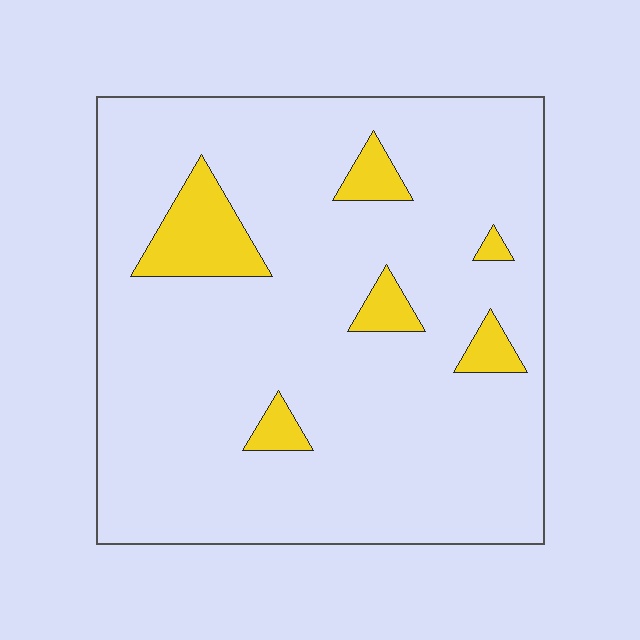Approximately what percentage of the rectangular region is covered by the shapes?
Approximately 10%.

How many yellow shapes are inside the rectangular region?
6.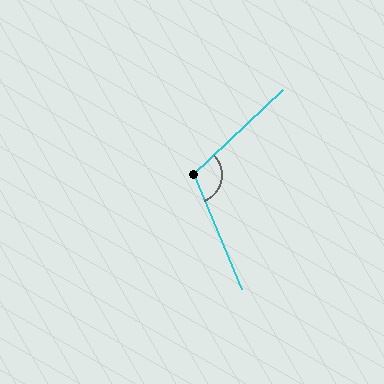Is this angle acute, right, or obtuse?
It is obtuse.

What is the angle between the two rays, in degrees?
Approximately 111 degrees.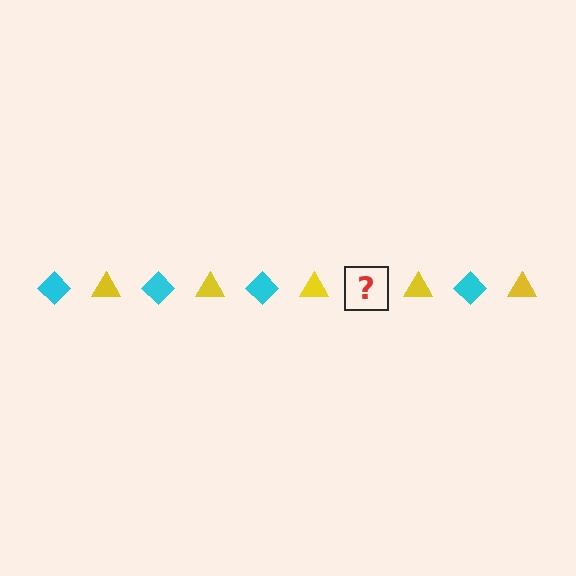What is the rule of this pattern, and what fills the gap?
The rule is that the pattern alternates between cyan diamond and yellow triangle. The gap should be filled with a cyan diamond.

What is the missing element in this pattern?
The missing element is a cyan diamond.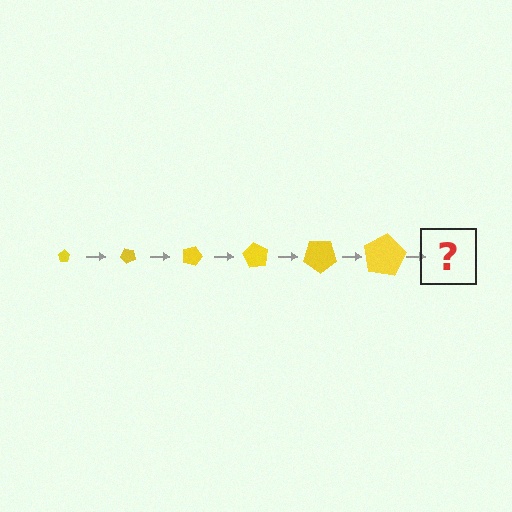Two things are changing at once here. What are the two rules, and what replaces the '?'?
The two rules are that the pentagon grows larger each step and it rotates 45 degrees each step. The '?' should be a pentagon, larger than the previous one and rotated 270 degrees from the start.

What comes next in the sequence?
The next element should be a pentagon, larger than the previous one and rotated 270 degrees from the start.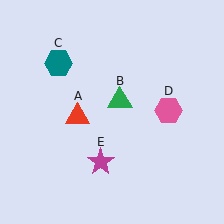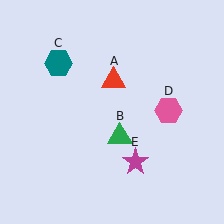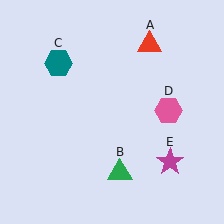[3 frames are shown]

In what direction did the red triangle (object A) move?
The red triangle (object A) moved up and to the right.